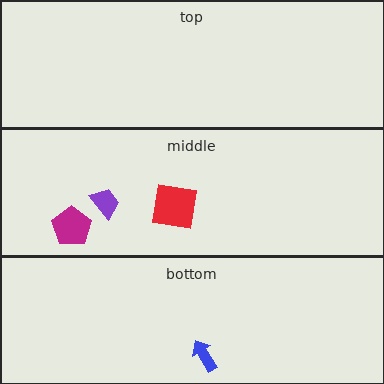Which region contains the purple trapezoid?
The middle region.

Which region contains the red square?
The middle region.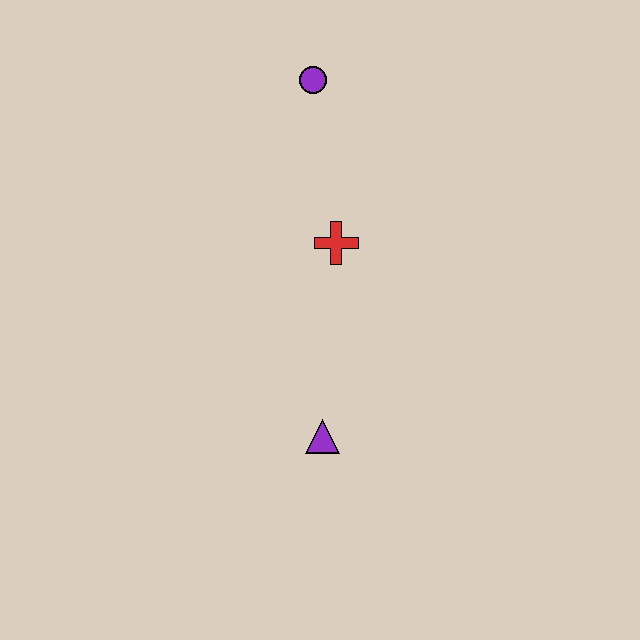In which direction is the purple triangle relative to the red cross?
The purple triangle is below the red cross.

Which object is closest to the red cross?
The purple circle is closest to the red cross.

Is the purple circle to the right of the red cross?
No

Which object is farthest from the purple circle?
The purple triangle is farthest from the purple circle.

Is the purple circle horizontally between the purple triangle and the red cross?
No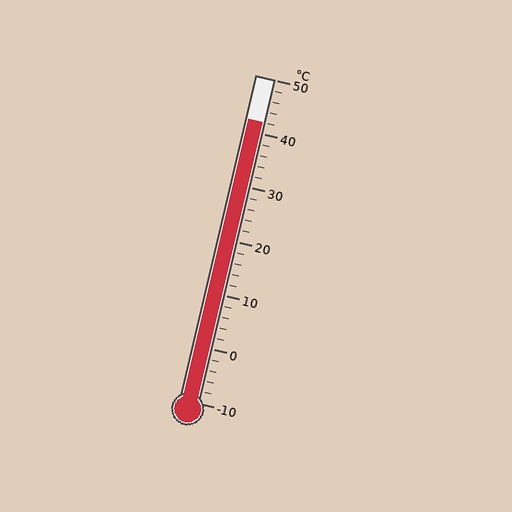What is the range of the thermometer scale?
The thermometer scale ranges from -10°C to 50°C.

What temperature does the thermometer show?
The thermometer shows approximately 42°C.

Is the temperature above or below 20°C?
The temperature is above 20°C.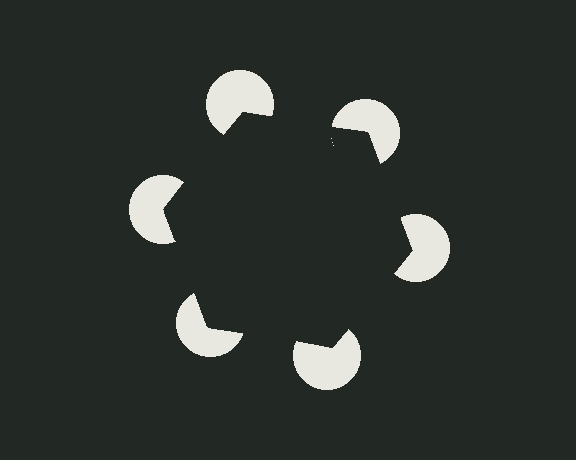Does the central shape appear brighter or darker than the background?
It typically appears slightly darker than the background, even though no actual brightness change is drawn.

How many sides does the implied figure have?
6 sides.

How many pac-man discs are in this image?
There are 6 — one at each vertex of the illusory hexagon.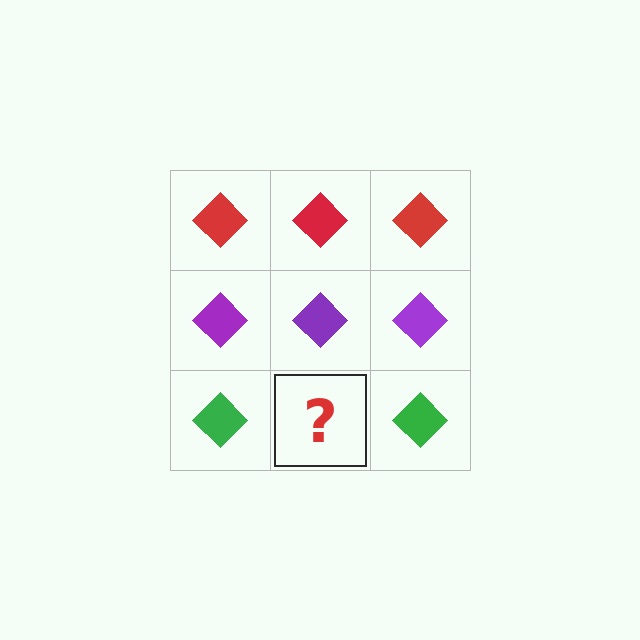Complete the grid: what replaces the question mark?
The question mark should be replaced with a green diamond.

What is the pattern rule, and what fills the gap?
The rule is that each row has a consistent color. The gap should be filled with a green diamond.